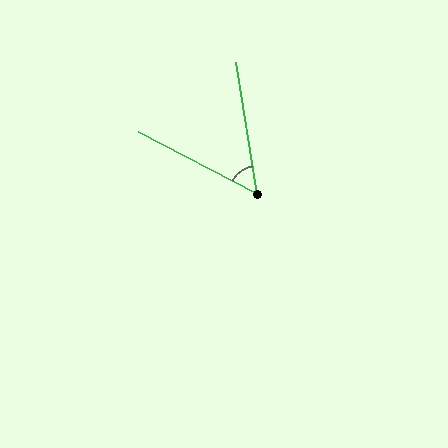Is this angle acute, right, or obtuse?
It is acute.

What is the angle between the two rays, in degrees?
Approximately 54 degrees.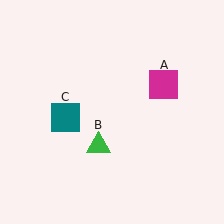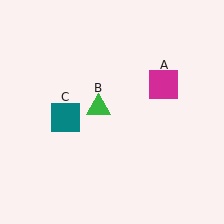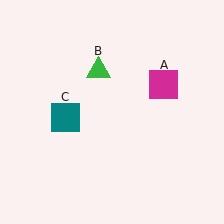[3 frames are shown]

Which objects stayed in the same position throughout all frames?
Magenta square (object A) and teal square (object C) remained stationary.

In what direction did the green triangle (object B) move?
The green triangle (object B) moved up.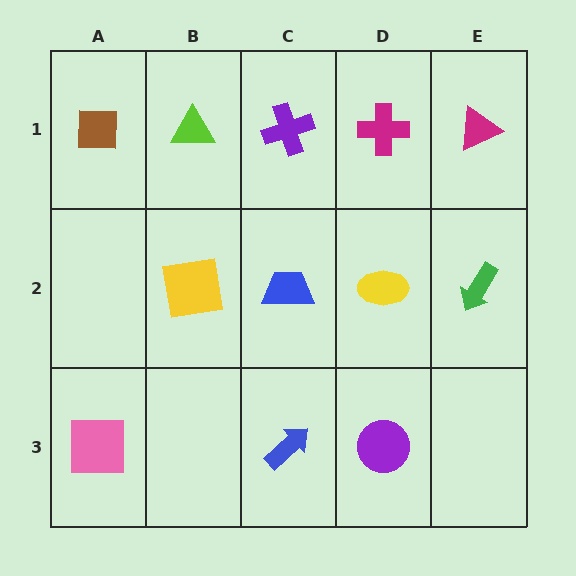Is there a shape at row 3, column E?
No, that cell is empty.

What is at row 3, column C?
A blue arrow.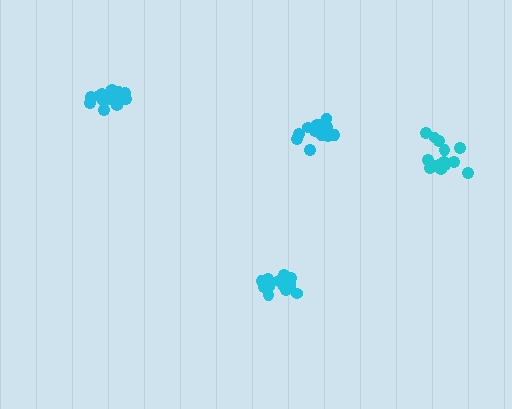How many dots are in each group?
Group 1: 14 dots, Group 2: 15 dots, Group 3: 14 dots, Group 4: 15 dots (58 total).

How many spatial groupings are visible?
There are 4 spatial groupings.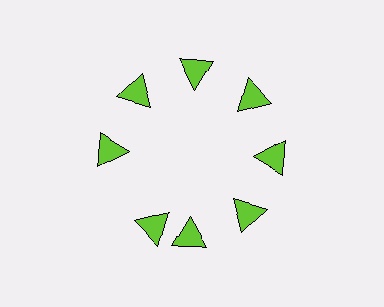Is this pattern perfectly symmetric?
No. The 8 lime triangles are arranged in a ring, but one element near the 8 o'clock position is rotated out of alignment along the ring, breaking the 8-fold rotational symmetry.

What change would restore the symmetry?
The symmetry would be restored by rotating it back into even spacing with its neighbors so that all 8 triangles sit at equal angles and equal distance from the center.